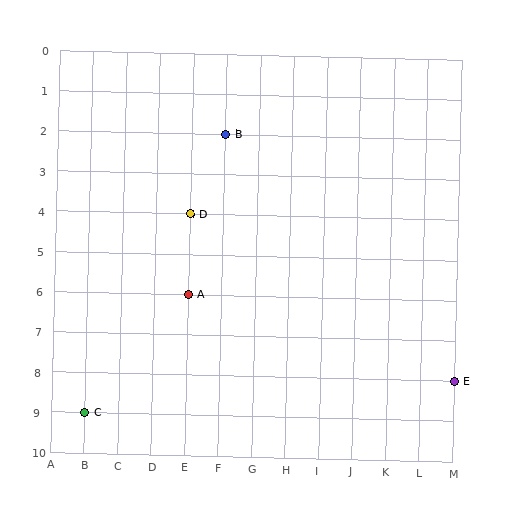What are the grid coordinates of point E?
Point E is at grid coordinates (M, 8).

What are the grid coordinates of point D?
Point D is at grid coordinates (E, 4).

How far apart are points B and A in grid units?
Points B and A are 1 column and 4 rows apart (about 4.1 grid units diagonally).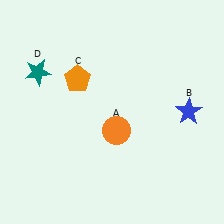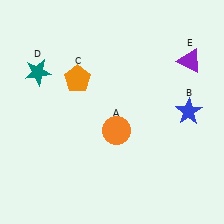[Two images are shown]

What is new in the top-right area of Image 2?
A purple triangle (E) was added in the top-right area of Image 2.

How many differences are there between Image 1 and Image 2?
There is 1 difference between the two images.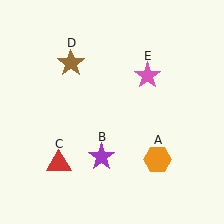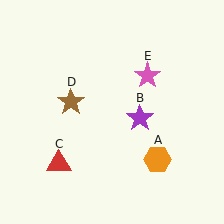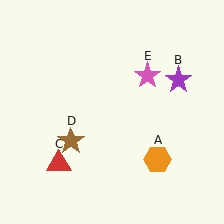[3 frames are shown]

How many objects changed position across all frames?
2 objects changed position: purple star (object B), brown star (object D).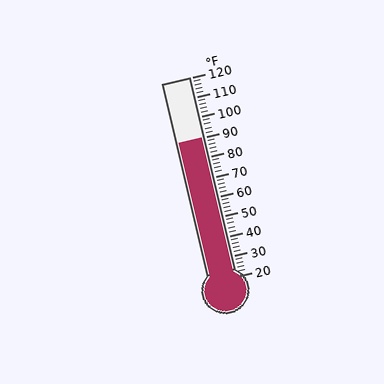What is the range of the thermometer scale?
The thermometer scale ranges from 20°F to 120°F.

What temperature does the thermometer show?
The thermometer shows approximately 90°F.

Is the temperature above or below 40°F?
The temperature is above 40°F.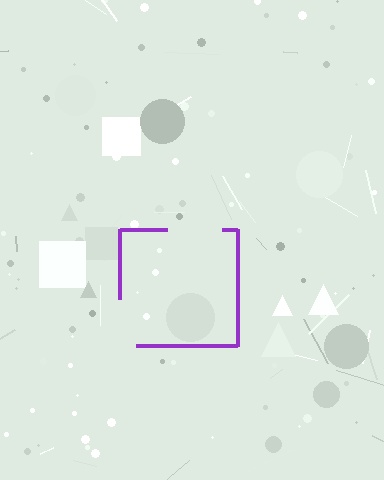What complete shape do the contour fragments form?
The contour fragments form a square.